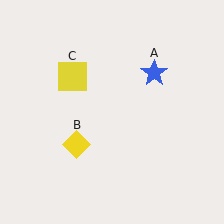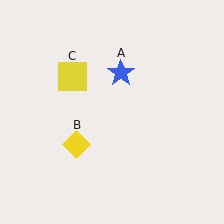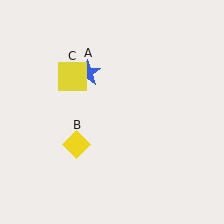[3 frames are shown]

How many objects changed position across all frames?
1 object changed position: blue star (object A).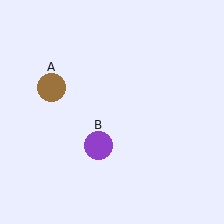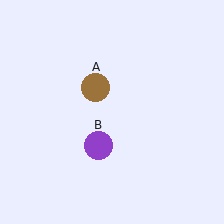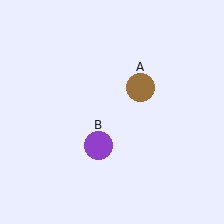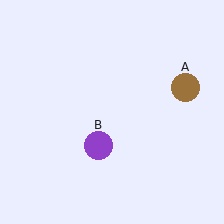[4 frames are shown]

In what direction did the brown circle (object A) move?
The brown circle (object A) moved right.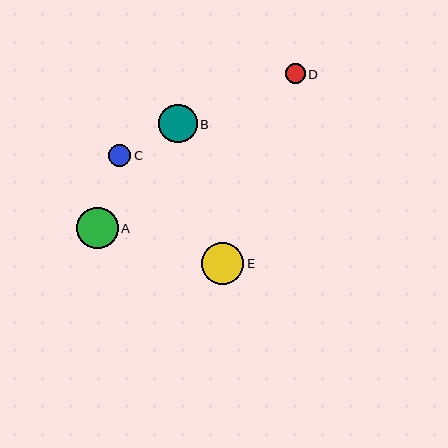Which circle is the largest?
Circle E is the largest with a size of approximately 42 pixels.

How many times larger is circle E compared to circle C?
Circle E is approximately 1.9 times the size of circle C.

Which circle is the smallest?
Circle D is the smallest with a size of approximately 20 pixels.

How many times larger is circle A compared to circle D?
Circle A is approximately 2.1 times the size of circle D.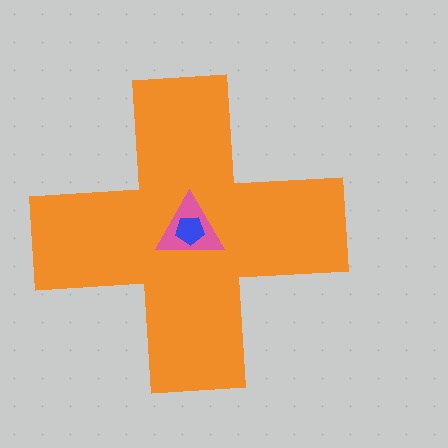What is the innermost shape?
The blue pentagon.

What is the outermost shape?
The orange cross.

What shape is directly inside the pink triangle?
The blue pentagon.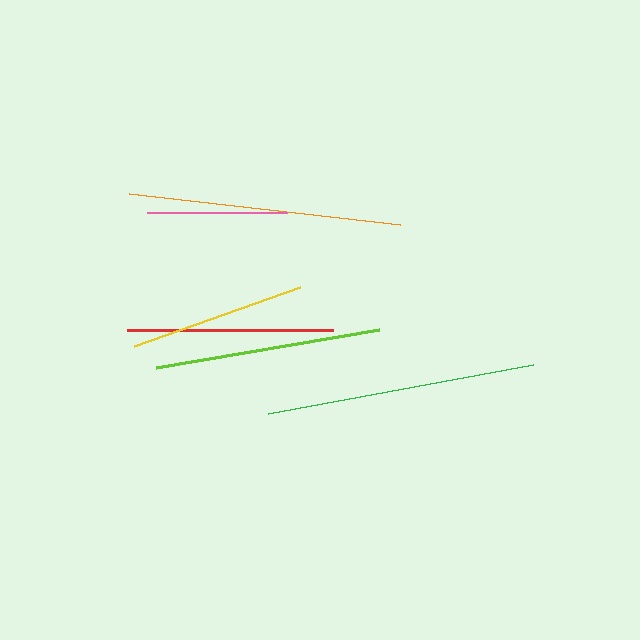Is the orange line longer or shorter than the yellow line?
The orange line is longer than the yellow line.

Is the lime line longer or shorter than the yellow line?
The lime line is longer than the yellow line.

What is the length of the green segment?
The green segment is approximately 270 pixels long.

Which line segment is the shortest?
The pink line is the shortest at approximately 141 pixels.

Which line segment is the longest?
The orange line is the longest at approximately 272 pixels.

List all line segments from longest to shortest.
From longest to shortest: orange, green, lime, red, yellow, pink.